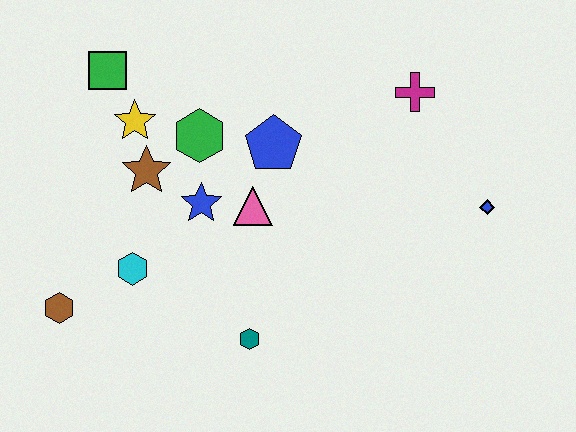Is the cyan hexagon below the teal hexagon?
No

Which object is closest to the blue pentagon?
The pink triangle is closest to the blue pentagon.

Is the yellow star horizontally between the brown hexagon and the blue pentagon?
Yes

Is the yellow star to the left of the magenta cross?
Yes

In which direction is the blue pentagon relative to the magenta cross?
The blue pentagon is to the left of the magenta cross.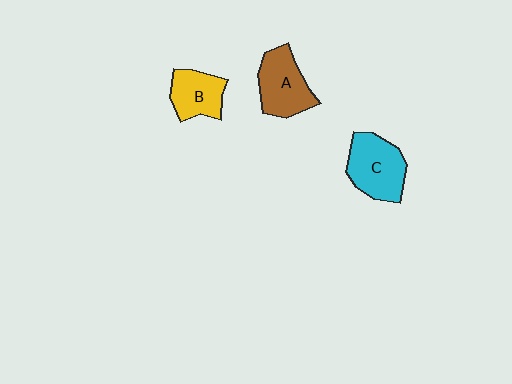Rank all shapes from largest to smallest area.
From largest to smallest: C (cyan), A (brown), B (yellow).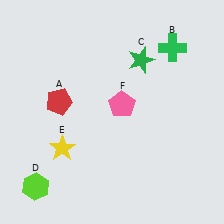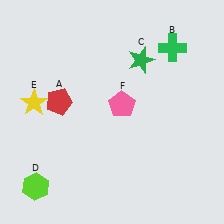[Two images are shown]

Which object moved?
The yellow star (E) moved up.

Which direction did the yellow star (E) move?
The yellow star (E) moved up.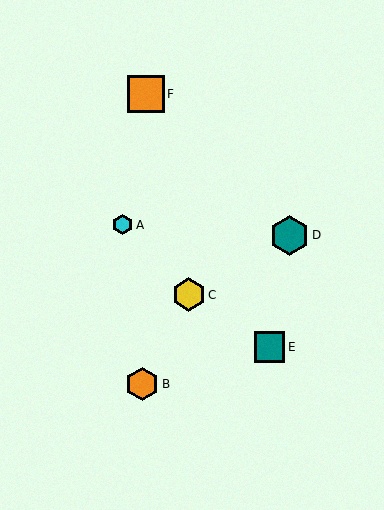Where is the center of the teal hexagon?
The center of the teal hexagon is at (289, 235).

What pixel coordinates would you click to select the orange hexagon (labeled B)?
Click at (142, 384) to select the orange hexagon B.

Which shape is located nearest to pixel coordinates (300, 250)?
The teal hexagon (labeled D) at (289, 235) is nearest to that location.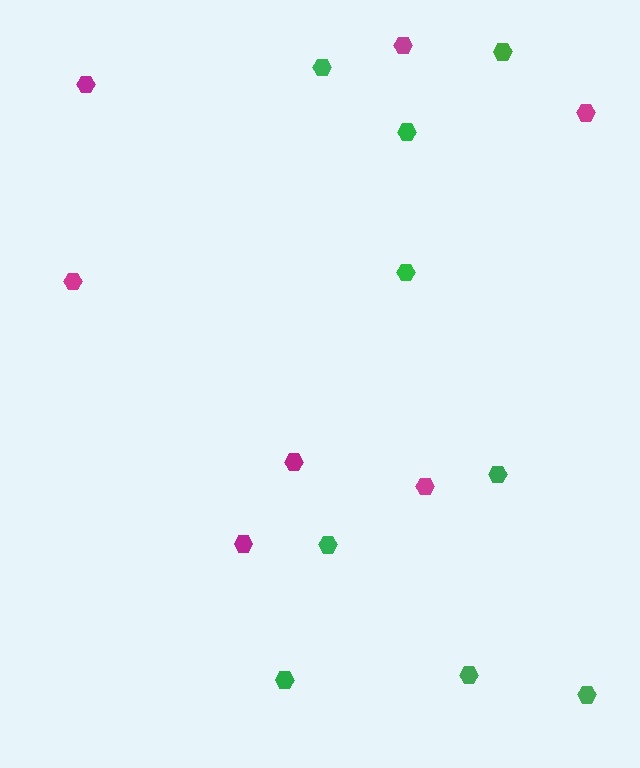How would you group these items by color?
There are 2 groups: one group of magenta hexagons (7) and one group of green hexagons (9).